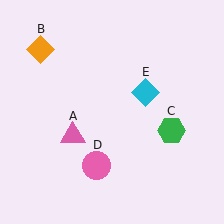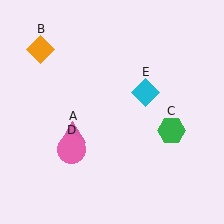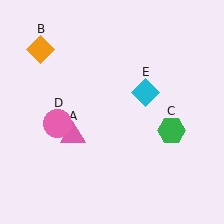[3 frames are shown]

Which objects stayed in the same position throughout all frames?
Pink triangle (object A) and orange diamond (object B) and green hexagon (object C) and cyan diamond (object E) remained stationary.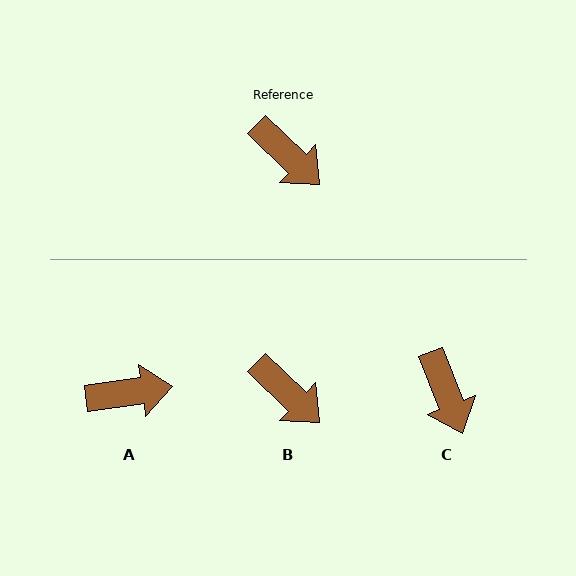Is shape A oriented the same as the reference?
No, it is off by about 52 degrees.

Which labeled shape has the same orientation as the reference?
B.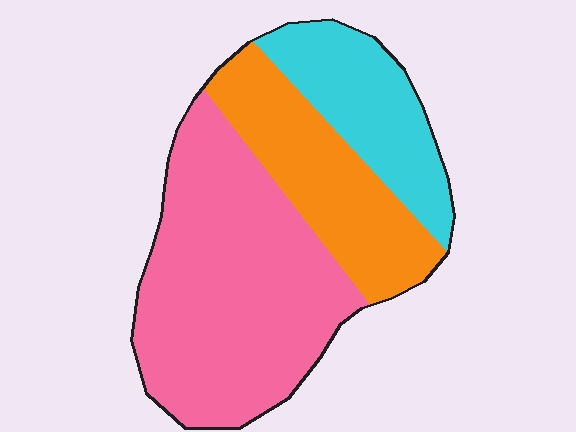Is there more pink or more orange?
Pink.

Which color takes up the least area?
Cyan, at roughly 20%.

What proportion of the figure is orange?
Orange takes up about one quarter (1/4) of the figure.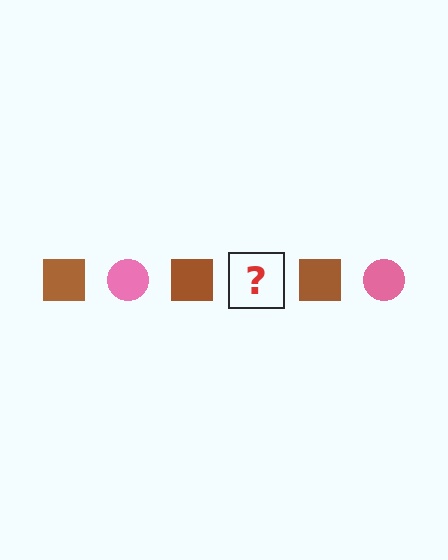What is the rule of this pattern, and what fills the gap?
The rule is that the pattern alternates between brown square and pink circle. The gap should be filled with a pink circle.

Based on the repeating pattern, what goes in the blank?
The blank should be a pink circle.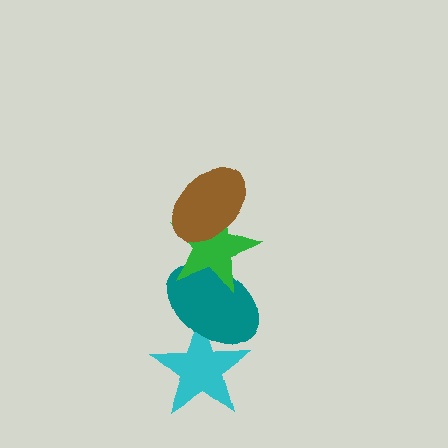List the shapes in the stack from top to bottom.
From top to bottom: the brown ellipse, the green star, the teal ellipse, the cyan star.